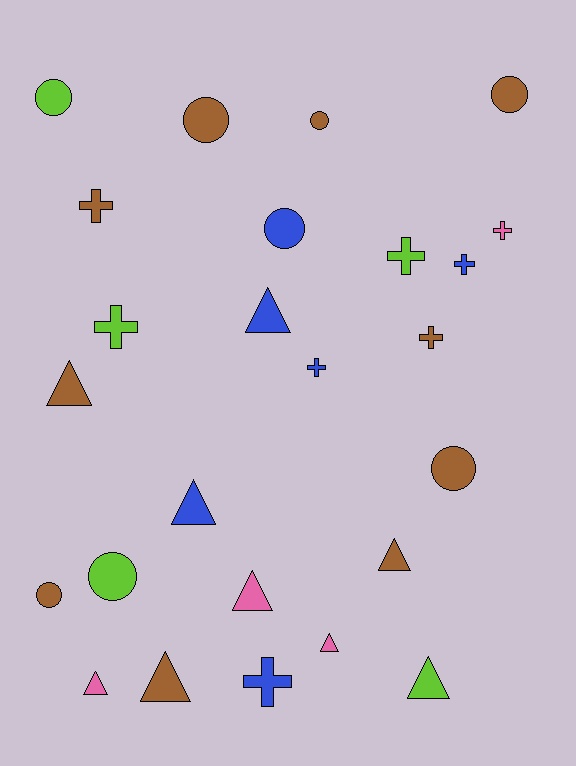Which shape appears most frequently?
Triangle, with 9 objects.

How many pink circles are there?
There are no pink circles.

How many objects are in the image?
There are 25 objects.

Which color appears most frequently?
Brown, with 10 objects.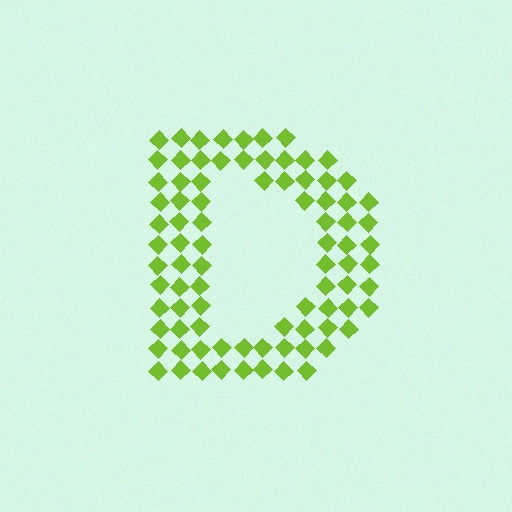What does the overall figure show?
The overall figure shows the letter D.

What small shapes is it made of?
It is made of small diamonds.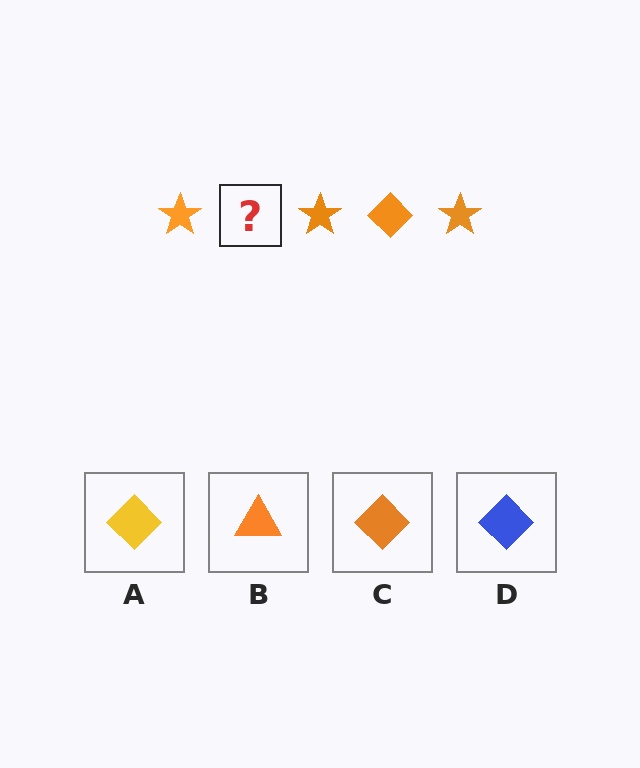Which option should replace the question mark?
Option C.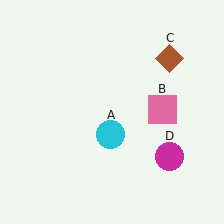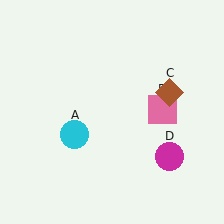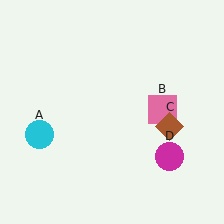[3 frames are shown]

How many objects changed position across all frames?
2 objects changed position: cyan circle (object A), brown diamond (object C).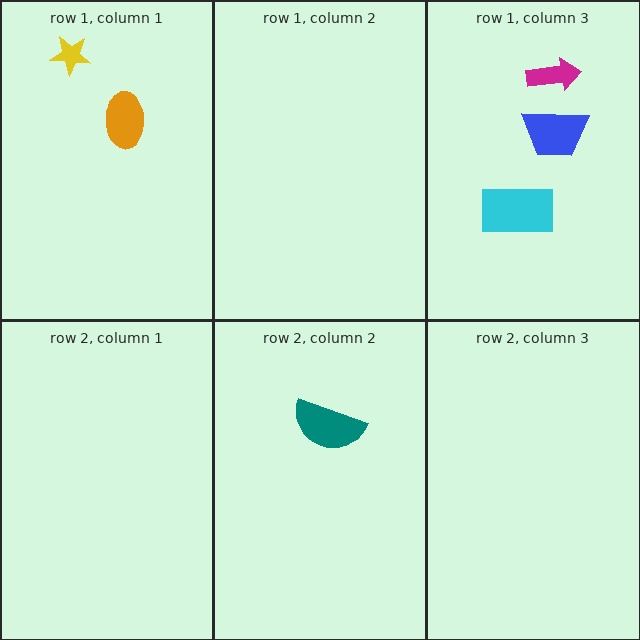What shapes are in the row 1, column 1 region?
The orange ellipse, the yellow star.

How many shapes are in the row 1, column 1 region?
2.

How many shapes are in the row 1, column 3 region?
3.